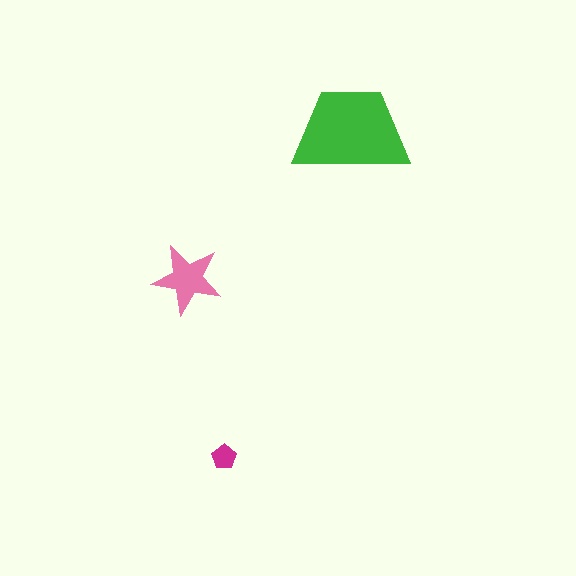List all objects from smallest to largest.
The magenta pentagon, the pink star, the green trapezoid.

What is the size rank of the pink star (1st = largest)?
2nd.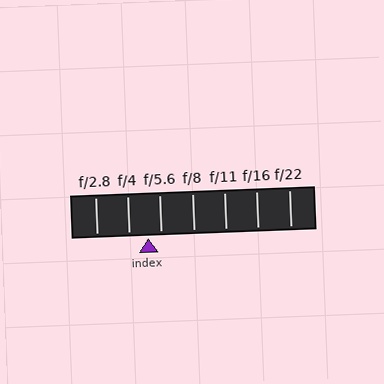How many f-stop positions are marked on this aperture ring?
There are 7 f-stop positions marked.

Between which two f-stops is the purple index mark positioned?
The index mark is between f/4 and f/5.6.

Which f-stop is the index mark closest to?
The index mark is closest to f/5.6.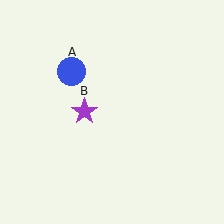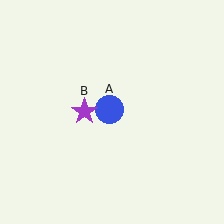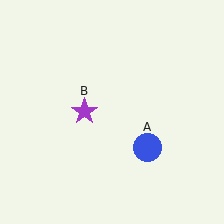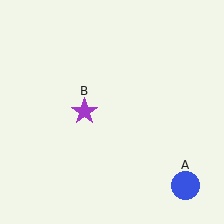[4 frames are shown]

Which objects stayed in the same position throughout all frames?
Purple star (object B) remained stationary.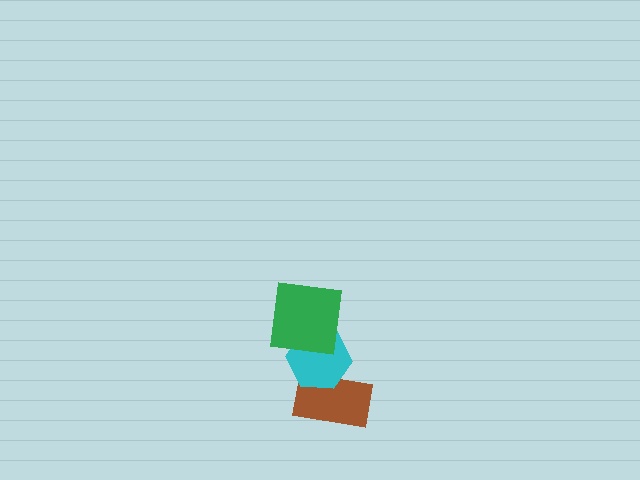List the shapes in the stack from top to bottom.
From top to bottom: the green square, the cyan hexagon, the brown rectangle.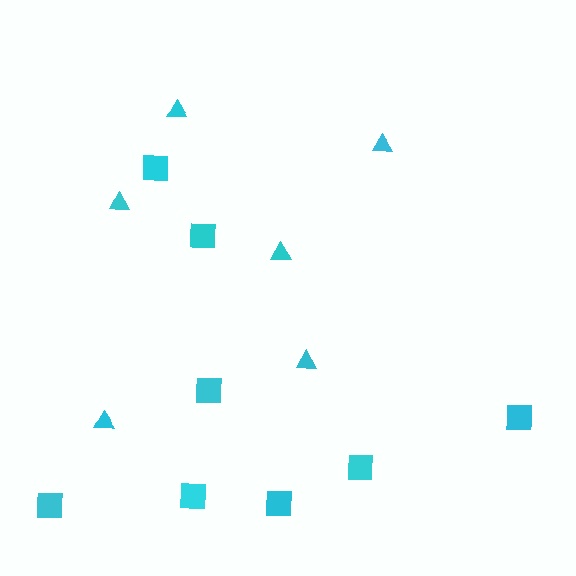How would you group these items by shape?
There are 2 groups: one group of triangles (6) and one group of squares (8).